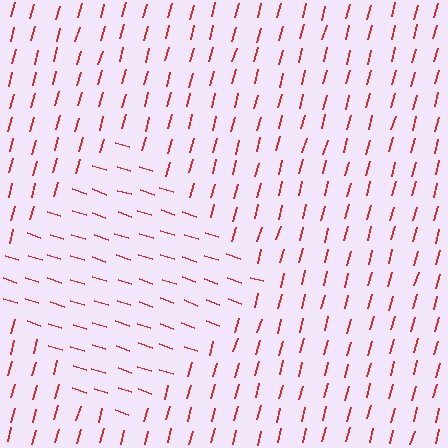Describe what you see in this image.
The image is filled with small red line segments. A diamond region in the image has lines oriented differently from the surrounding lines, creating a visible texture boundary.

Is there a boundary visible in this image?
Yes, there is a texture boundary formed by a change in line orientation.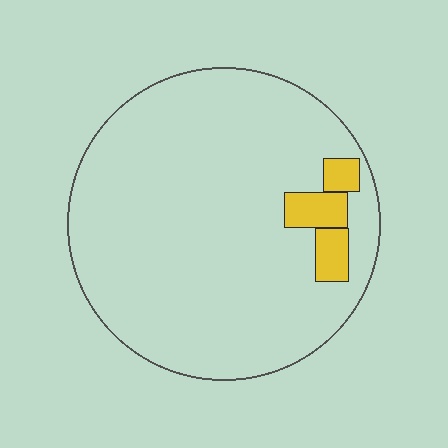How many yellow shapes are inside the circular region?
3.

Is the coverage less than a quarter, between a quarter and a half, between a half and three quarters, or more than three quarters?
Less than a quarter.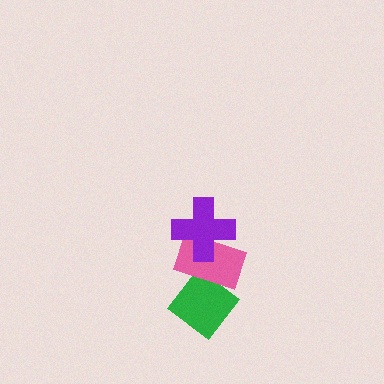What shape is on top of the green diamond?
The pink rectangle is on top of the green diamond.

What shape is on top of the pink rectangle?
The purple cross is on top of the pink rectangle.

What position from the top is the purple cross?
The purple cross is 1st from the top.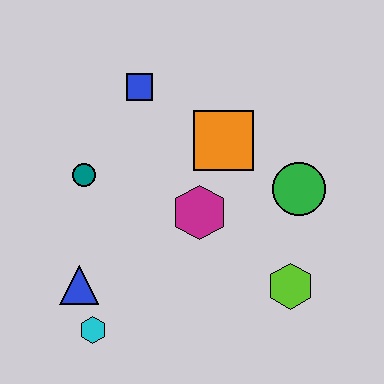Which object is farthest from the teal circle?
The lime hexagon is farthest from the teal circle.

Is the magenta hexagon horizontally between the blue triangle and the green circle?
Yes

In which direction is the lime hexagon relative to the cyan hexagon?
The lime hexagon is to the right of the cyan hexagon.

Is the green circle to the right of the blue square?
Yes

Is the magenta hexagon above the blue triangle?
Yes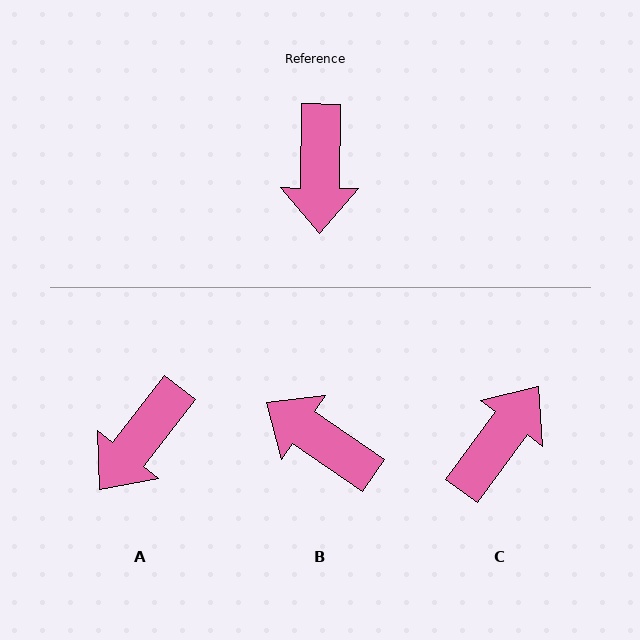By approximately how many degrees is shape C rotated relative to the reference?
Approximately 144 degrees counter-clockwise.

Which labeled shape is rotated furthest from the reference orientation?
C, about 144 degrees away.